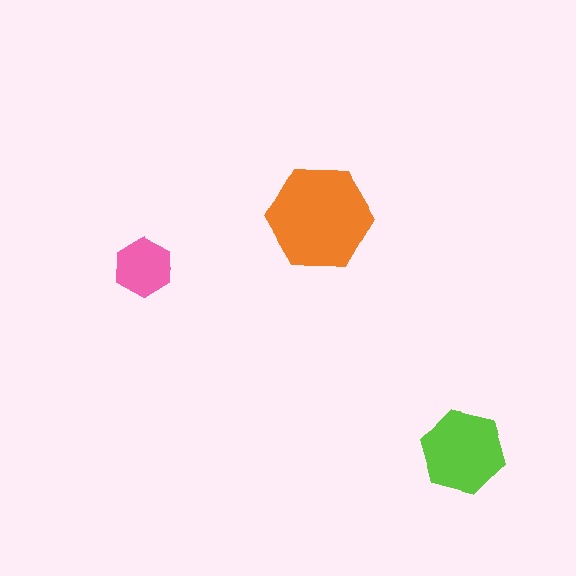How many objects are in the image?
There are 3 objects in the image.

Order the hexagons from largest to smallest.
the orange one, the lime one, the pink one.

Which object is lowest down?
The lime hexagon is bottommost.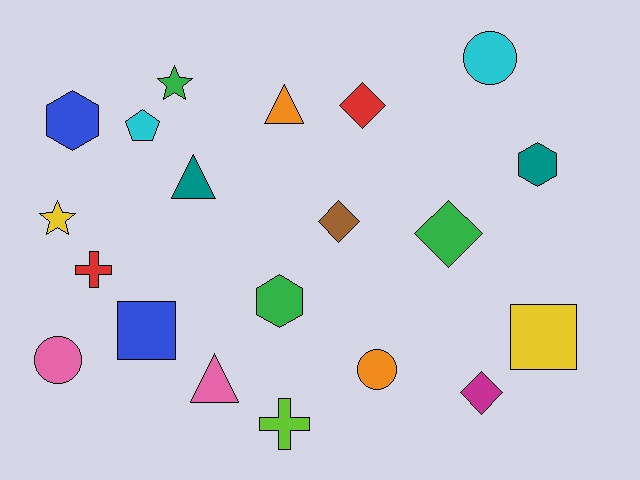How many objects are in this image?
There are 20 objects.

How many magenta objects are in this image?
There is 1 magenta object.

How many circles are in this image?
There are 3 circles.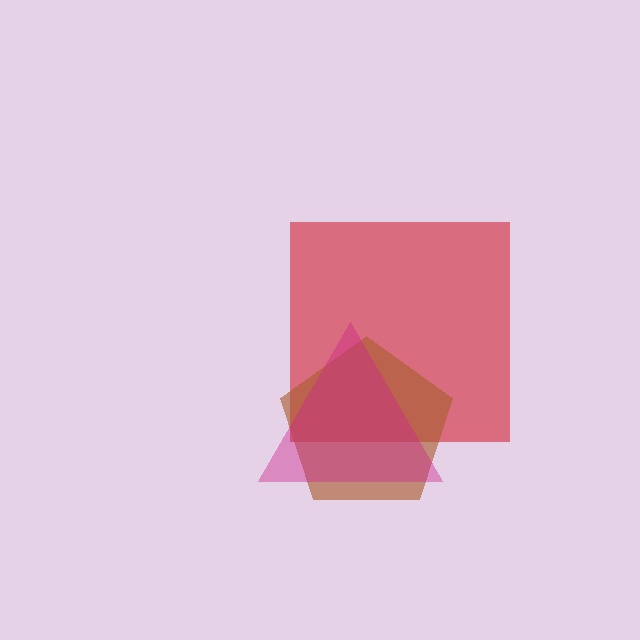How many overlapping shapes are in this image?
There are 3 overlapping shapes in the image.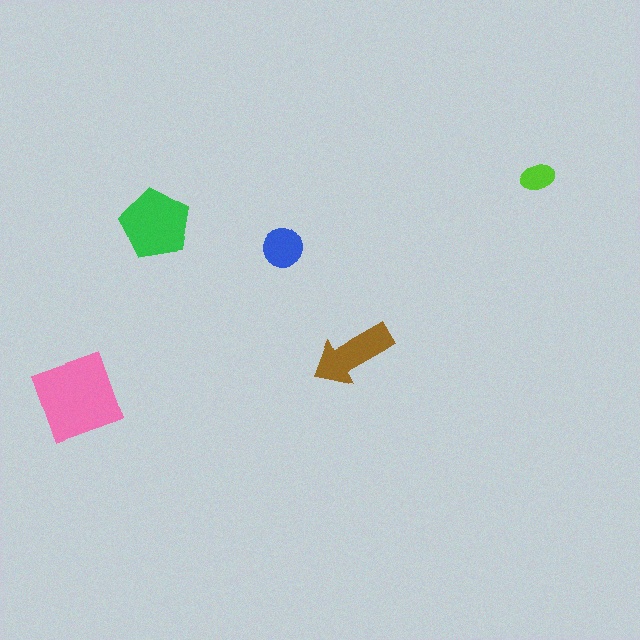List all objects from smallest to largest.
The lime ellipse, the blue circle, the brown arrow, the green pentagon, the pink square.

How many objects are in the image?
There are 5 objects in the image.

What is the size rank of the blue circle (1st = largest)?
4th.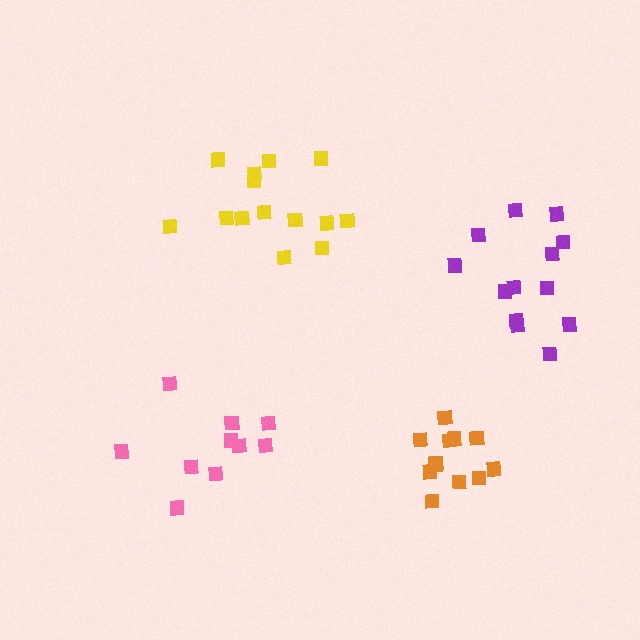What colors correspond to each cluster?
The clusters are colored: yellow, pink, orange, purple.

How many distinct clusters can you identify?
There are 4 distinct clusters.